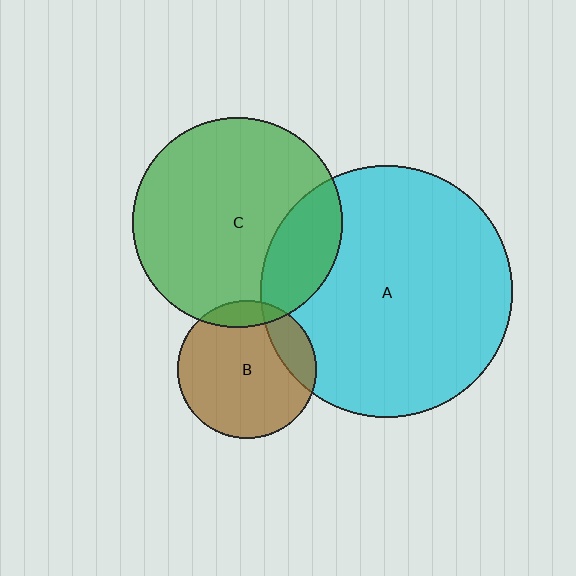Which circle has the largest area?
Circle A (cyan).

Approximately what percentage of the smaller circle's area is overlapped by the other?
Approximately 20%.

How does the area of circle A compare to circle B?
Approximately 3.3 times.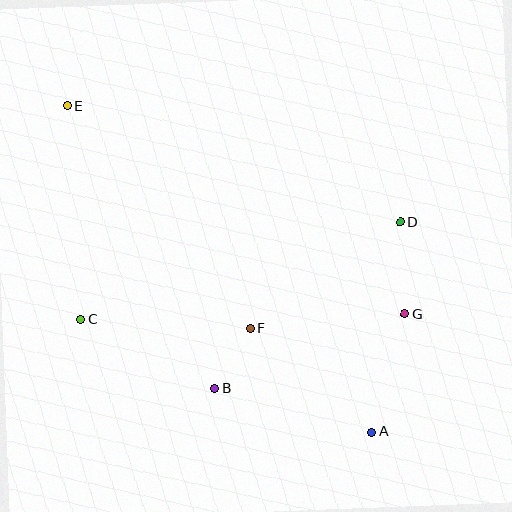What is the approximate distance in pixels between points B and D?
The distance between B and D is approximately 249 pixels.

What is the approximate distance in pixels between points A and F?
The distance between A and F is approximately 160 pixels.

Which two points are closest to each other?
Points B and F are closest to each other.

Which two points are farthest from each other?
Points A and E are farthest from each other.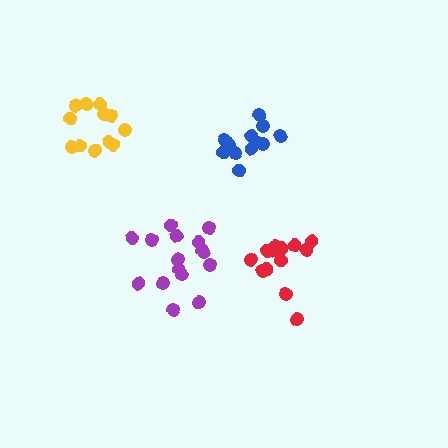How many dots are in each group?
Group 1: 13 dots, Group 2: 16 dots, Group 3: 12 dots, Group 4: 12 dots (53 total).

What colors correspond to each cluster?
The clusters are colored: red, purple, blue, yellow.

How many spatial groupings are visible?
There are 4 spatial groupings.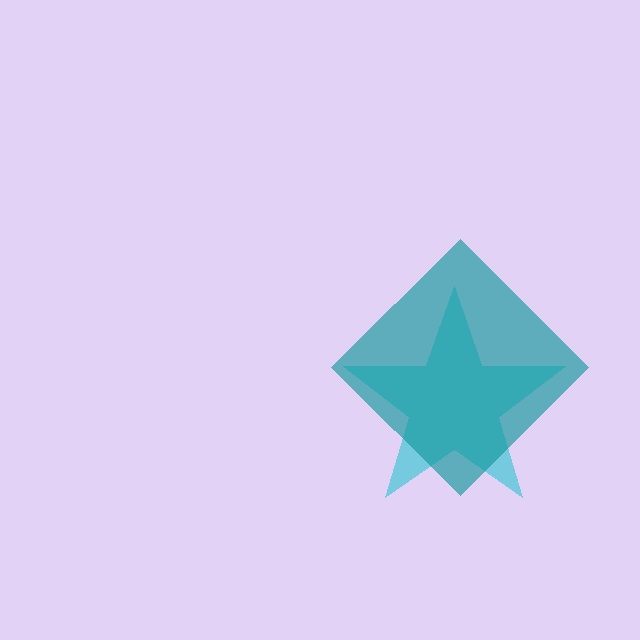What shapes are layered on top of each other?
The layered shapes are: a cyan star, a teal diamond.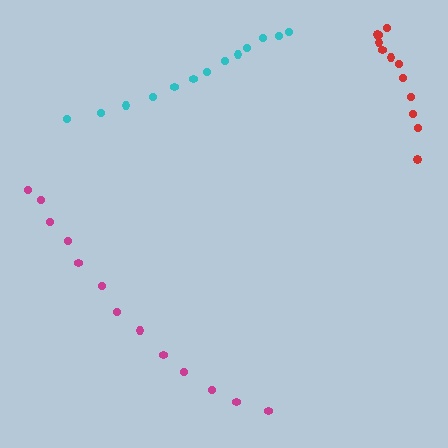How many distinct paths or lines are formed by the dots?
There are 3 distinct paths.